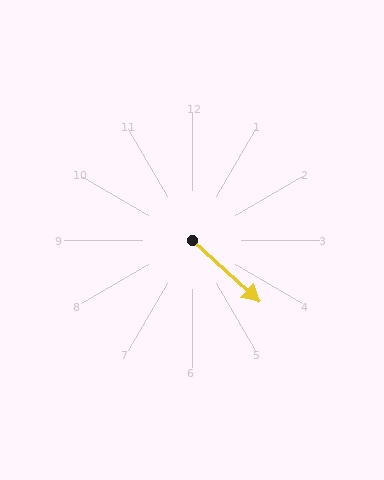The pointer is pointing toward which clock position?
Roughly 4 o'clock.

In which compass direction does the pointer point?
Southeast.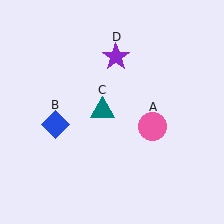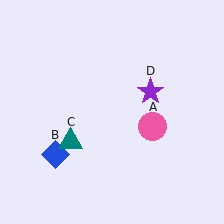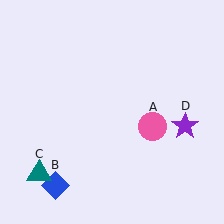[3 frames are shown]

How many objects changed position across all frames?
3 objects changed position: blue diamond (object B), teal triangle (object C), purple star (object D).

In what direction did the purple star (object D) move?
The purple star (object D) moved down and to the right.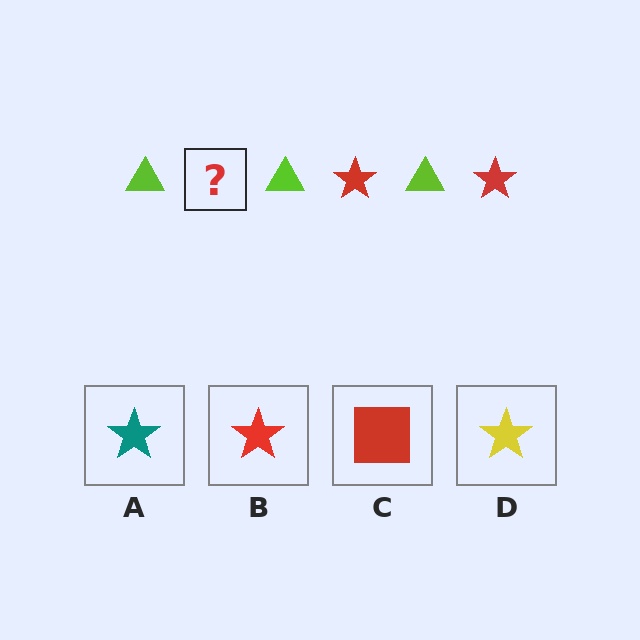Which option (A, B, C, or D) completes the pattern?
B.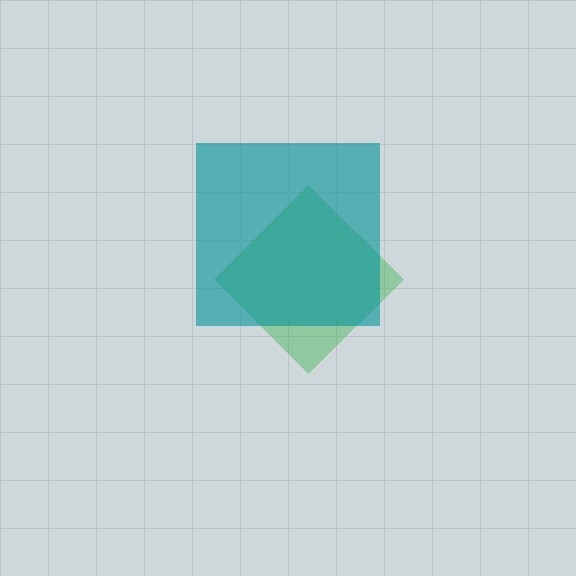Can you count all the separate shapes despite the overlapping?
Yes, there are 2 separate shapes.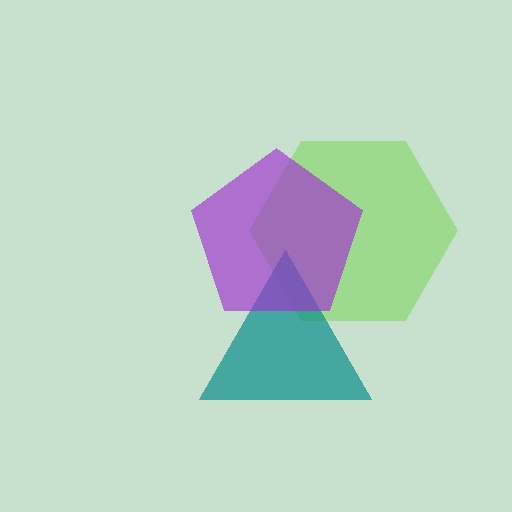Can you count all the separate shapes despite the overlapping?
Yes, there are 3 separate shapes.